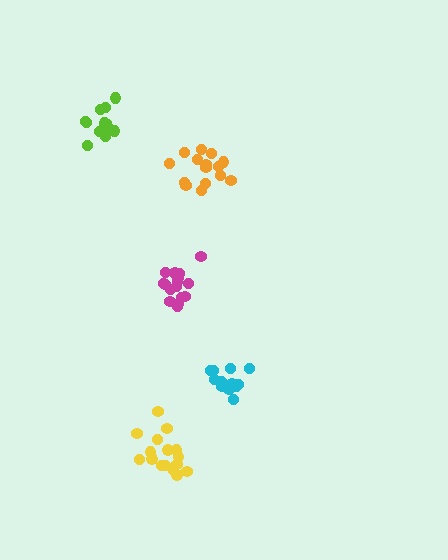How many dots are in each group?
Group 1: 16 dots, Group 2: 14 dots, Group 3: 15 dots, Group 4: 16 dots, Group 5: 13 dots (74 total).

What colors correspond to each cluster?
The clusters are colored: magenta, lime, orange, yellow, cyan.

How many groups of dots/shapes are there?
There are 5 groups.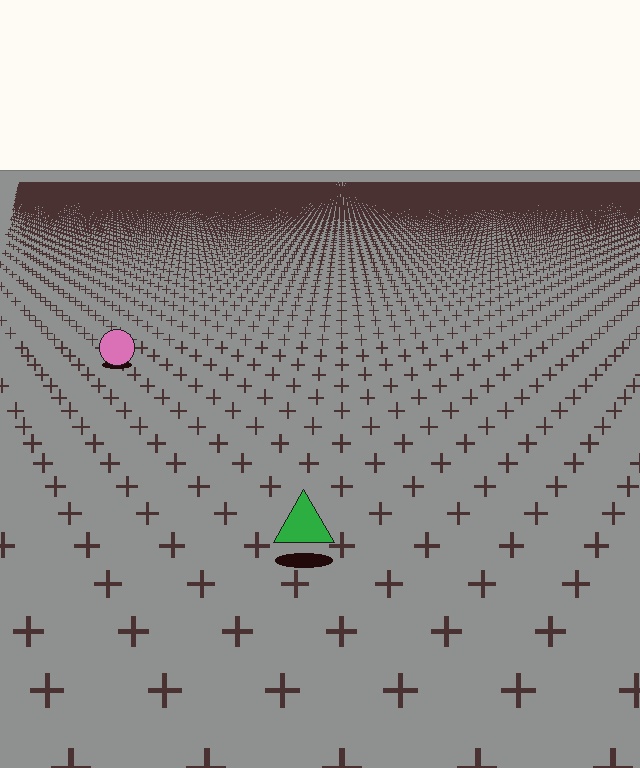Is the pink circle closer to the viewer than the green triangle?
No. The green triangle is closer — you can tell from the texture gradient: the ground texture is coarser near it.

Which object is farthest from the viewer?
The pink circle is farthest from the viewer. It appears smaller and the ground texture around it is denser.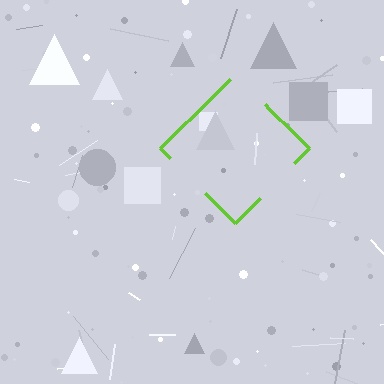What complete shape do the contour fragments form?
The contour fragments form a diamond.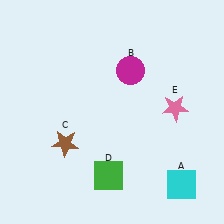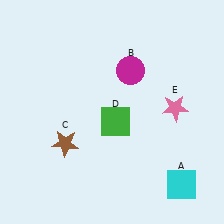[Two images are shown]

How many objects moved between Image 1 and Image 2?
1 object moved between the two images.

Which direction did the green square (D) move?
The green square (D) moved up.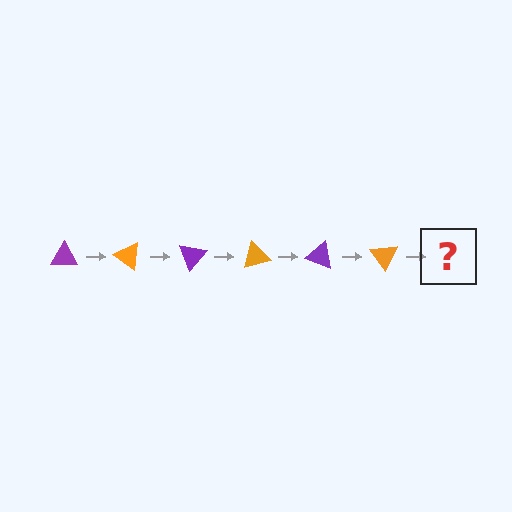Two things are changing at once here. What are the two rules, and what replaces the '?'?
The two rules are that it rotates 35 degrees each step and the color cycles through purple and orange. The '?' should be a purple triangle, rotated 210 degrees from the start.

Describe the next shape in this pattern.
It should be a purple triangle, rotated 210 degrees from the start.